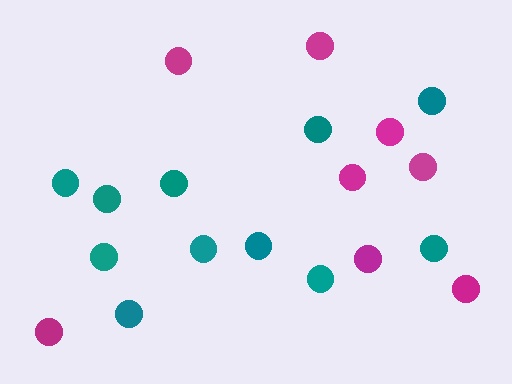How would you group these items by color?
There are 2 groups: one group of teal circles (11) and one group of magenta circles (8).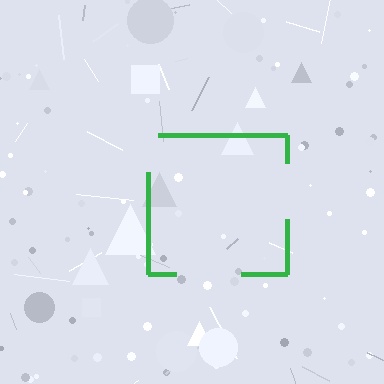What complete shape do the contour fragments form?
The contour fragments form a square.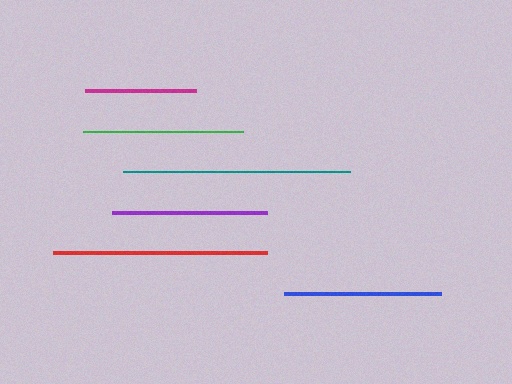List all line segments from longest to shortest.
From longest to shortest: teal, red, green, blue, purple, magenta.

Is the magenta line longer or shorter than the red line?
The red line is longer than the magenta line.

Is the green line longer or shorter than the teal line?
The teal line is longer than the green line.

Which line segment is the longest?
The teal line is the longest at approximately 228 pixels.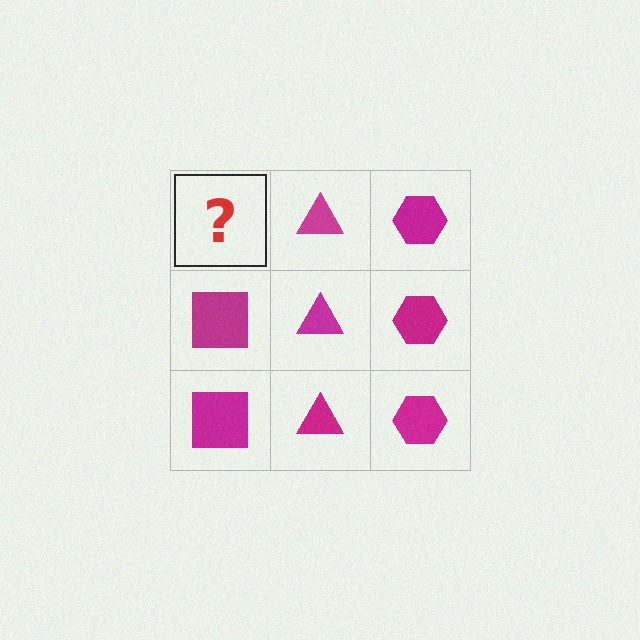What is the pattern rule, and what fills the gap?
The rule is that each column has a consistent shape. The gap should be filled with a magenta square.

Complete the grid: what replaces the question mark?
The question mark should be replaced with a magenta square.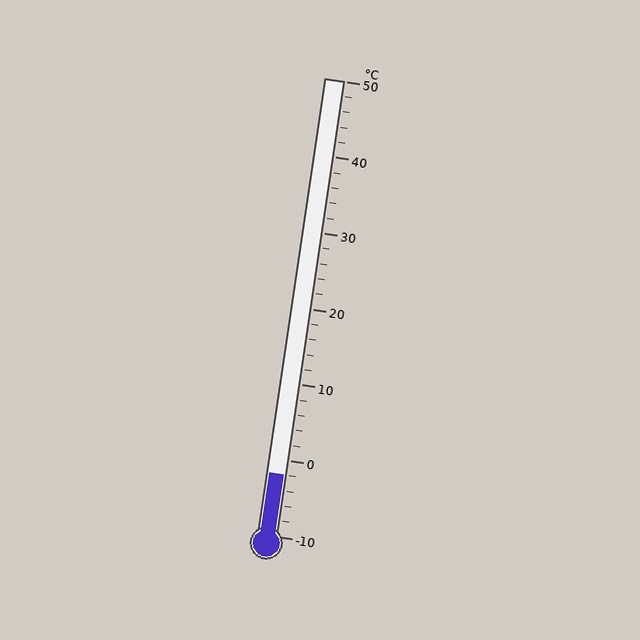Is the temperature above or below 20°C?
The temperature is below 20°C.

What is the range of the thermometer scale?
The thermometer scale ranges from -10°C to 50°C.